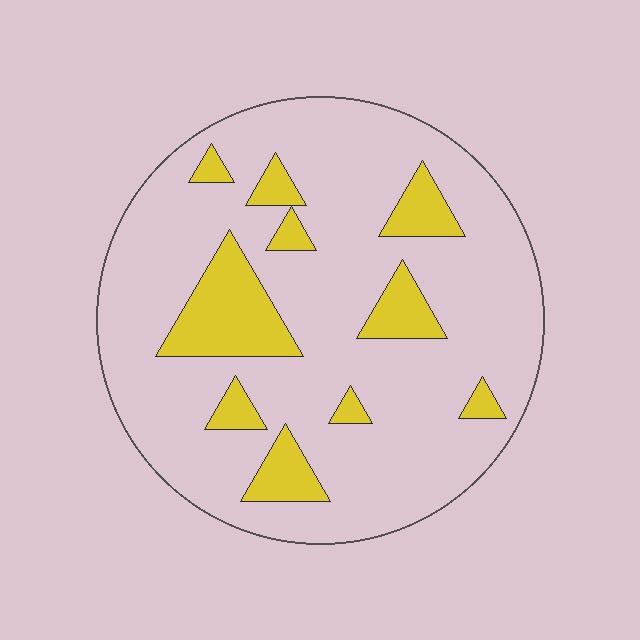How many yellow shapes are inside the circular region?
10.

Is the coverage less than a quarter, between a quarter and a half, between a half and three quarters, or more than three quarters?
Less than a quarter.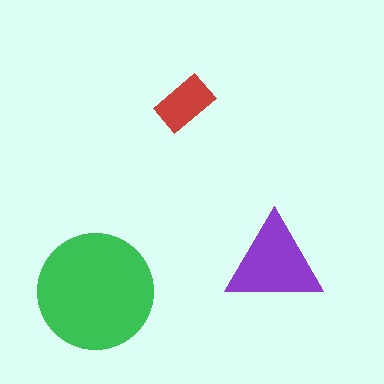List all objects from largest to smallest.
The green circle, the purple triangle, the red rectangle.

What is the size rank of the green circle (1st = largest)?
1st.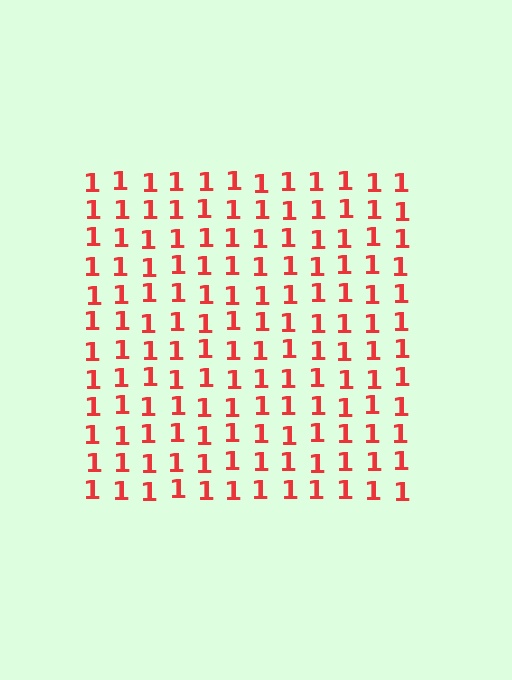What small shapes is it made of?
It is made of small digit 1's.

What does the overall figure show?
The overall figure shows a square.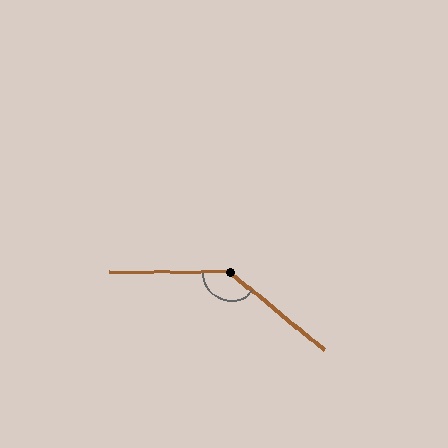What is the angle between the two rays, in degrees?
Approximately 140 degrees.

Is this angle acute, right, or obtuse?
It is obtuse.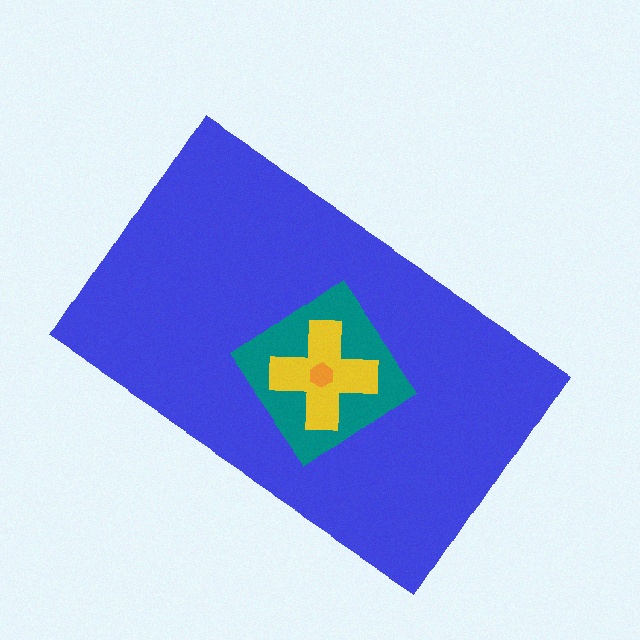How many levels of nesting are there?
4.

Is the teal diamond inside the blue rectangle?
Yes.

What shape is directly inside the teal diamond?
The yellow cross.